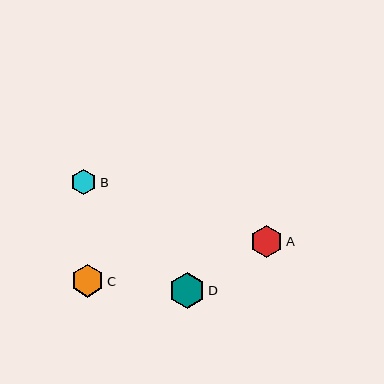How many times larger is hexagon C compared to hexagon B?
Hexagon C is approximately 1.3 times the size of hexagon B.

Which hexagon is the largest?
Hexagon D is the largest with a size of approximately 36 pixels.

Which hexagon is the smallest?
Hexagon B is the smallest with a size of approximately 25 pixels.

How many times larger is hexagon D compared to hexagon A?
Hexagon D is approximately 1.1 times the size of hexagon A.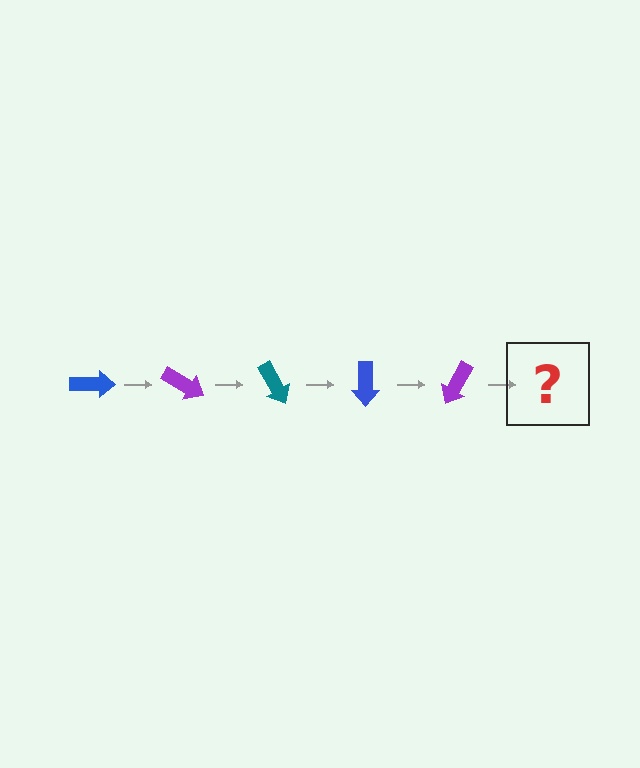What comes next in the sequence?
The next element should be a teal arrow, rotated 150 degrees from the start.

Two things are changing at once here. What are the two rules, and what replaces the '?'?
The two rules are that it rotates 30 degrees each step and the color cycles through blue, purple, and teal. The '?' should be a teal arrow, rotated 150 degrees from the start.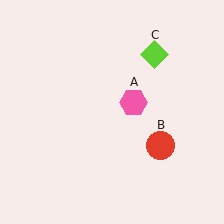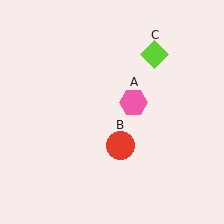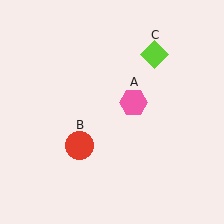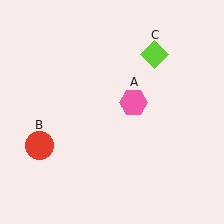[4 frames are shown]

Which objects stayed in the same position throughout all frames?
Pink hexagon (object A) and lime diamond (object C) remained stationary.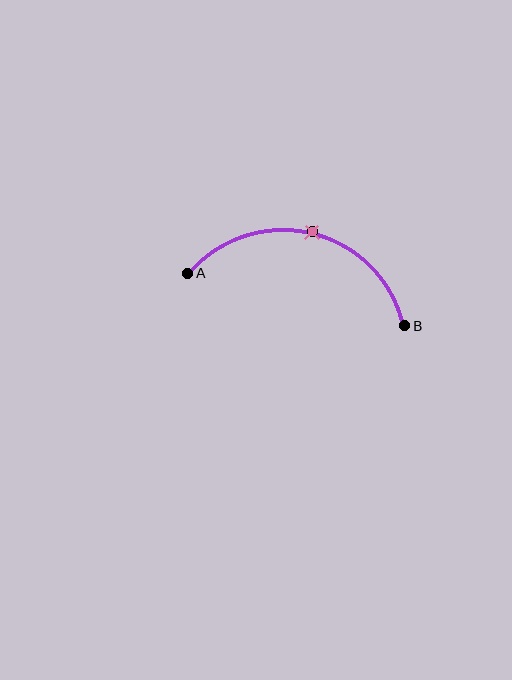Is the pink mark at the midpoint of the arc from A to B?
Yes. The pink mark lies on the arc at equal arc-length from both A and B — it is the arc midpoint.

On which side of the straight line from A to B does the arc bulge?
The arc bulges above the straight line connecting A and B.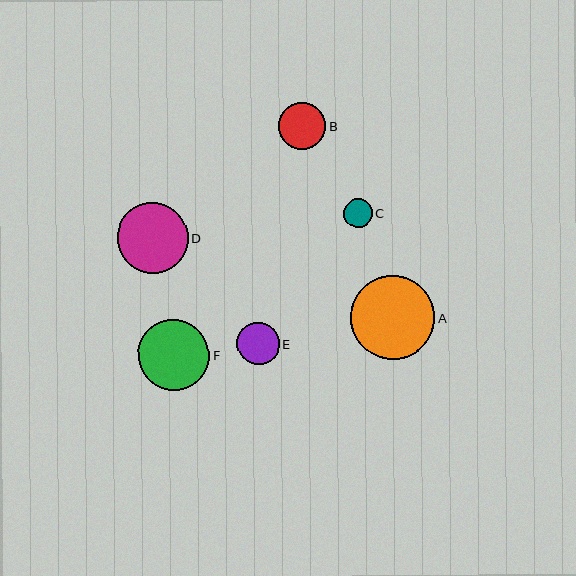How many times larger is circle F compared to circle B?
Circle F is approximately 1.5 times the size of circle B.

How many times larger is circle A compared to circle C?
Circle A is approximately 3.0 times the size of circle C.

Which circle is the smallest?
Circle C is the smallest with a size of approximately 28 pixels.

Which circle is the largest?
Circle A is the largest with a size of approximately 85 pixels.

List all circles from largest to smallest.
From largest to smallest: A, F, D, B, E, C.